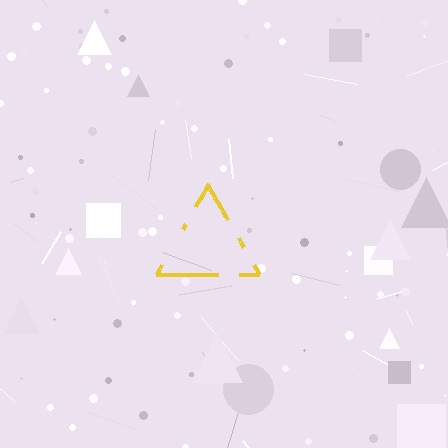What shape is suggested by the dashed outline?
The dashed outline suggests a triangle.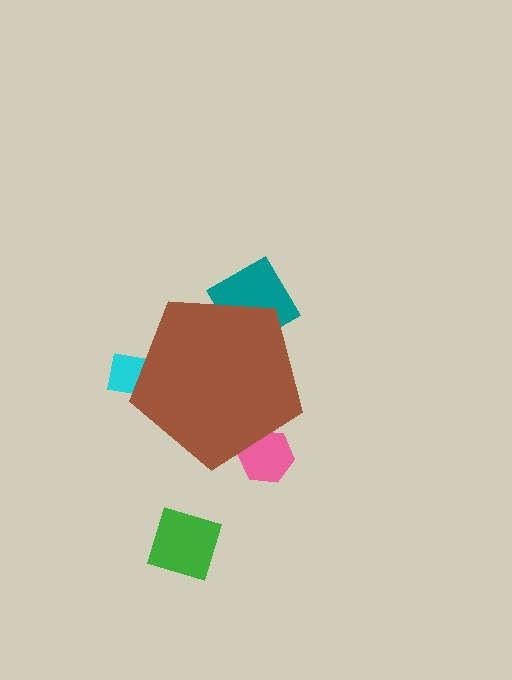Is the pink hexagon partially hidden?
Yes, the pink hexagon is partially hidden behind the brown pentagon.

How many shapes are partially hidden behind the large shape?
3 shapes are partially hidden.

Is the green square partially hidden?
No, the green square is fully visible.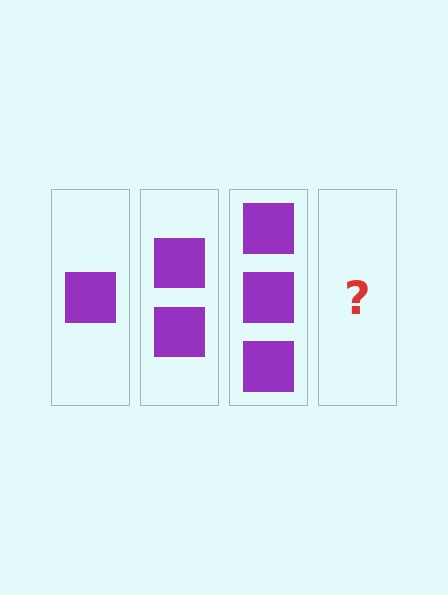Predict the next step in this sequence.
The next step is 4 squares.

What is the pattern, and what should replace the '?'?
The pattern is that each step adds one more square. The '?' should be 4 squares.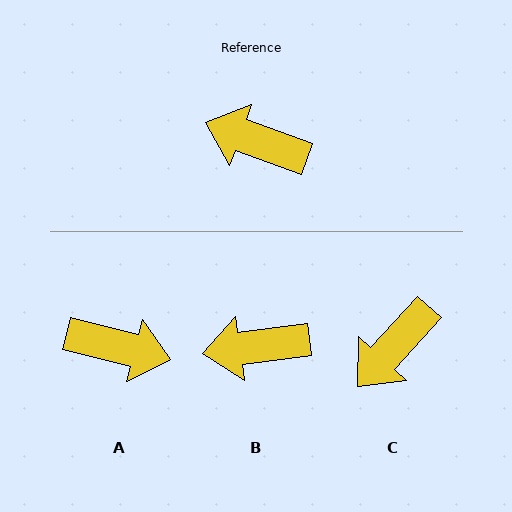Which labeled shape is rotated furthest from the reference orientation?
A, about 174 degrees away.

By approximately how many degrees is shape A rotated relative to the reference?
Approximately 174 degrees clockwise.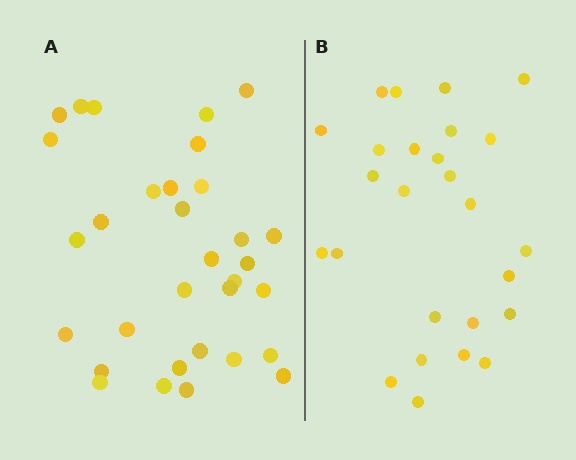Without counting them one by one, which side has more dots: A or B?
Region A (the left region) has more dots.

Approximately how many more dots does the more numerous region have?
Region A has about 6 more dots than region B.